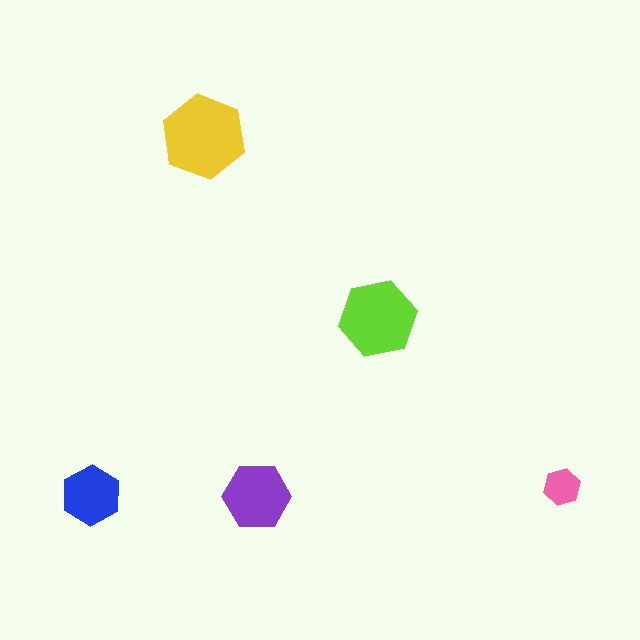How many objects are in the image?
There are 5 objects in the image.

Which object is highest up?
The yellow hexagon is topmost.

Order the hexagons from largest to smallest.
the yellow one, the lime one, the purple one, the blue one, the pink one.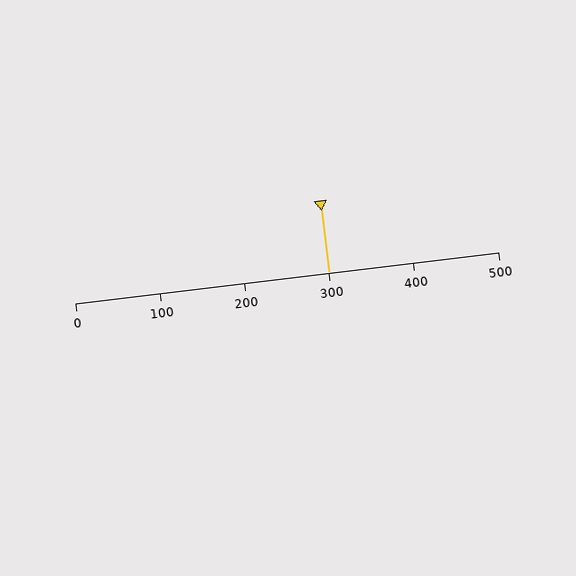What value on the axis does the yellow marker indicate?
The marker indicates approximately 300.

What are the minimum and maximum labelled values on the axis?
The axis runs from 0 to 500.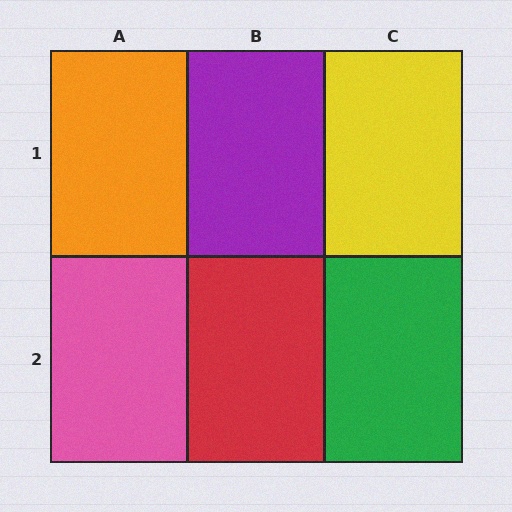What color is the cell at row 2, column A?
Pink.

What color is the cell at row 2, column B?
Red.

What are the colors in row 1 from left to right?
Orange, purple, yellow.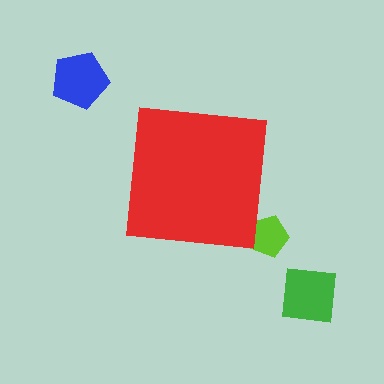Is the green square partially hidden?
No, the green square is fully visible.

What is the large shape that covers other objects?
A red square.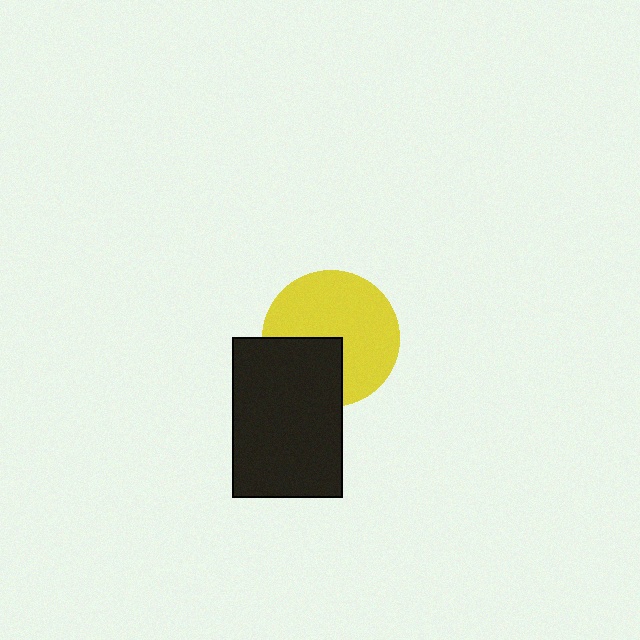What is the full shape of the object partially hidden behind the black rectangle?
The partially hidden object is a yellow circle.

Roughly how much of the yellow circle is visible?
Most of it is visible (roughly 69%).